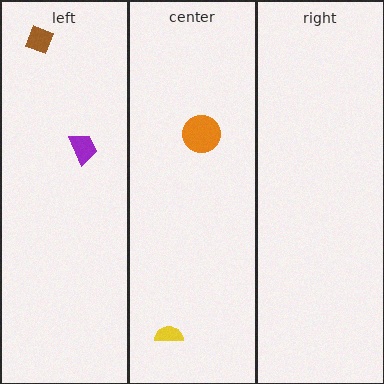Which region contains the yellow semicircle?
The center region.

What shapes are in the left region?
The purple trapezoid, the brown diamond.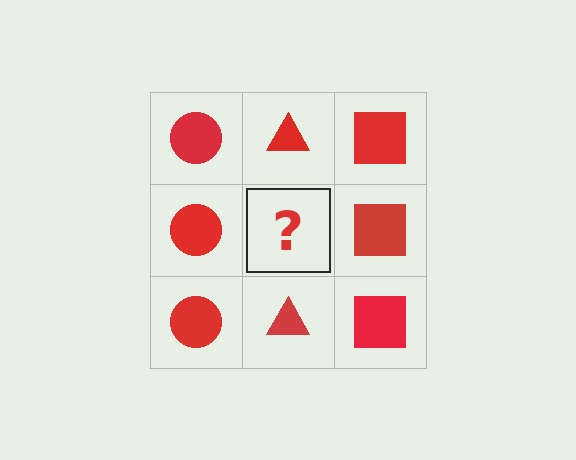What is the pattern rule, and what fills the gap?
The rule is that each column has a consistent shape. The gap should be filled with a red triangle.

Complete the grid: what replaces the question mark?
The question mark should be replaced with a red triangle.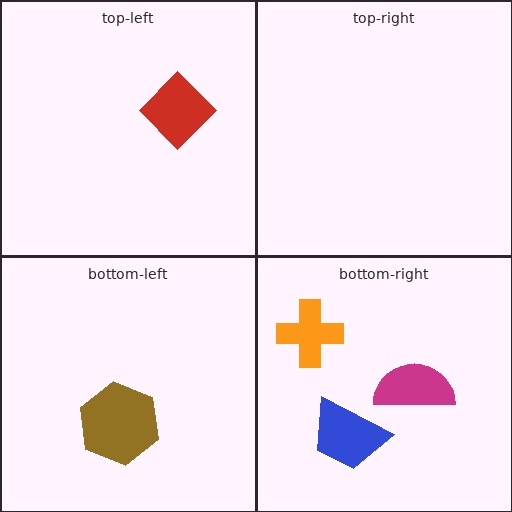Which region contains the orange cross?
The bottom-right region.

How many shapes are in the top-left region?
1.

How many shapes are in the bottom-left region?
1.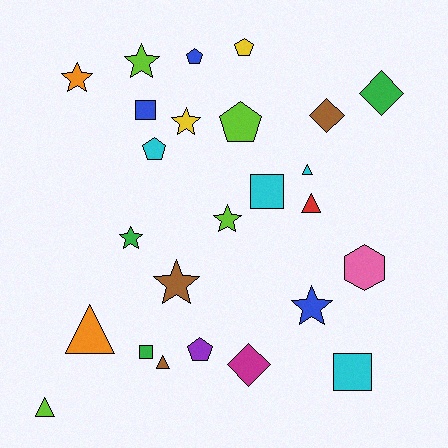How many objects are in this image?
There are 25 objects.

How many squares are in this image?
There are 4 squares.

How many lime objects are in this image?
There are 4 lime objects.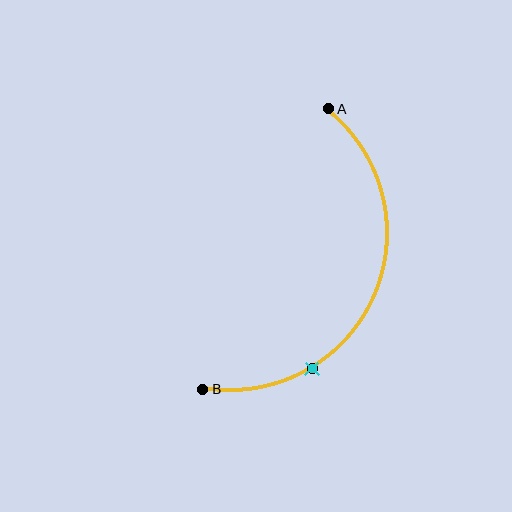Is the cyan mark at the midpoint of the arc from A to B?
No. The cyan mark lies on the arc but is closer to endpoint B. The arc midpoint would be at the point on the curve equidistant along the arc from both A and B.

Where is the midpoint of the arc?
The arc midpoint is the point on the curve farthest from the straight line joining A and B. It sits to the right of that line.